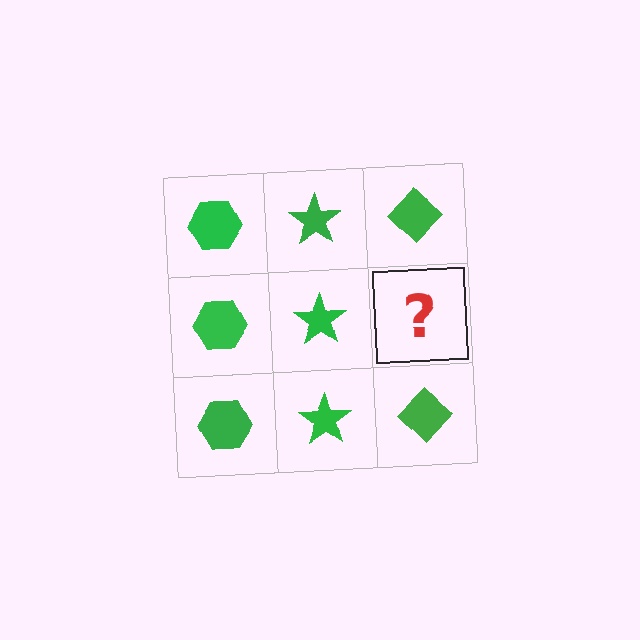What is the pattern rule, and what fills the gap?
The rule is that each column has a consistent shape. The gap should be filled with a green diamond.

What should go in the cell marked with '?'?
The missing cell should contain a green diamond.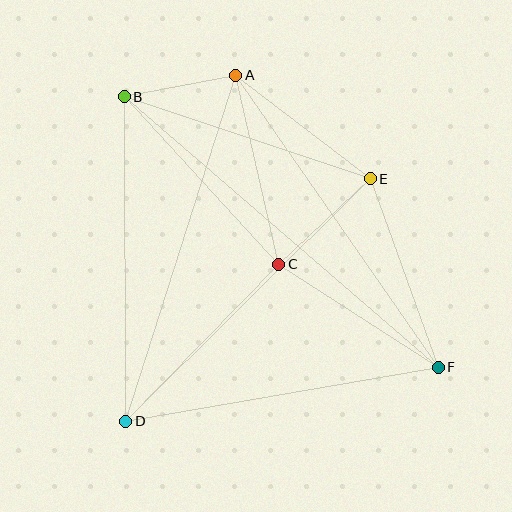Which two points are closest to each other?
Points A and B are closest to each other.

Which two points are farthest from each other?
Points B and F are farthest from each other.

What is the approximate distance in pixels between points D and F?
The distance between D and F is approximately 317 pixels.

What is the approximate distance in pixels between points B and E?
The distance between B and E is approximately 260 pixels.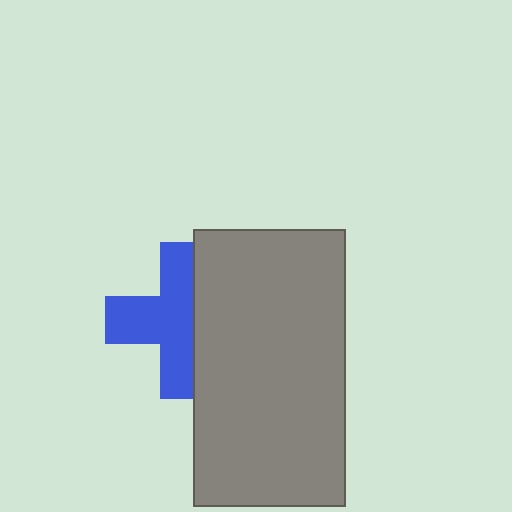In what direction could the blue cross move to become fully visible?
The blue cross could move left. That would shift it out from behind the gray rectangle entirely.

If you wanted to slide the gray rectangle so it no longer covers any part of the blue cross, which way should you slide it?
Slide it right — that is the most direct way to separate the two shapes.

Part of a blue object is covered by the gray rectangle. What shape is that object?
It is a cross.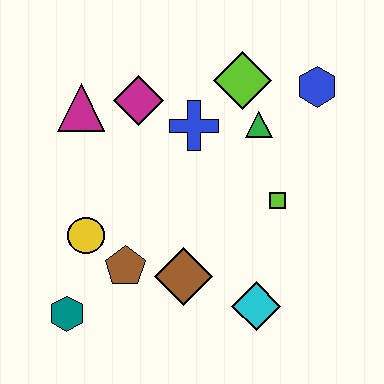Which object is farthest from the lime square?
The teal hexagon is farthest from the lime square.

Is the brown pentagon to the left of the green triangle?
Yes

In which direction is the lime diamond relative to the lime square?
The lime diamond is above the lime square.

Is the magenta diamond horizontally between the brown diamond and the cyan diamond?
No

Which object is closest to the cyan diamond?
The brown diamond is closest to the cyan diamond.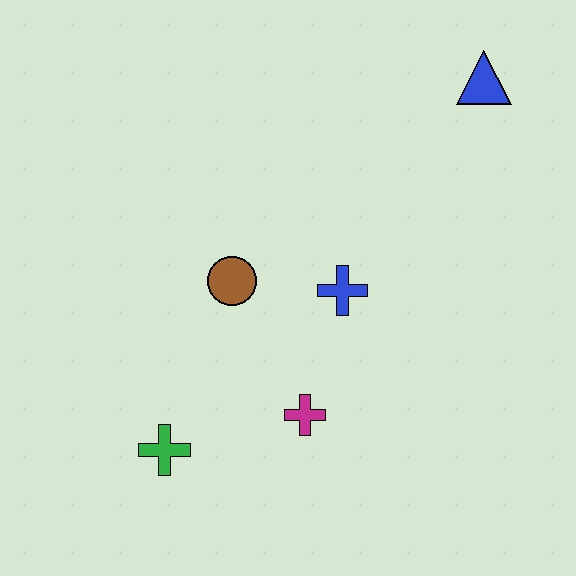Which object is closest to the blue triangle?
The blue cross is closest to the blue triangle.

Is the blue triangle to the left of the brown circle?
No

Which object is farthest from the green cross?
The blue triangle is farthest from the green cross.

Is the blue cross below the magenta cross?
No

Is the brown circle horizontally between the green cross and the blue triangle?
Yes